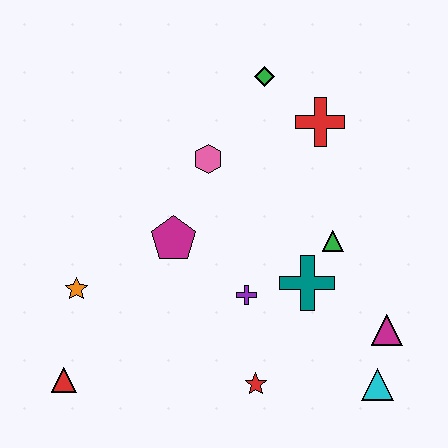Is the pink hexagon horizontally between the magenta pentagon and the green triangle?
Yes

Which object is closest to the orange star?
The red triangle is closest to the orange star.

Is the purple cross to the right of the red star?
No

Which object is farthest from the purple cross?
The green diamond is farthest from the purple cross.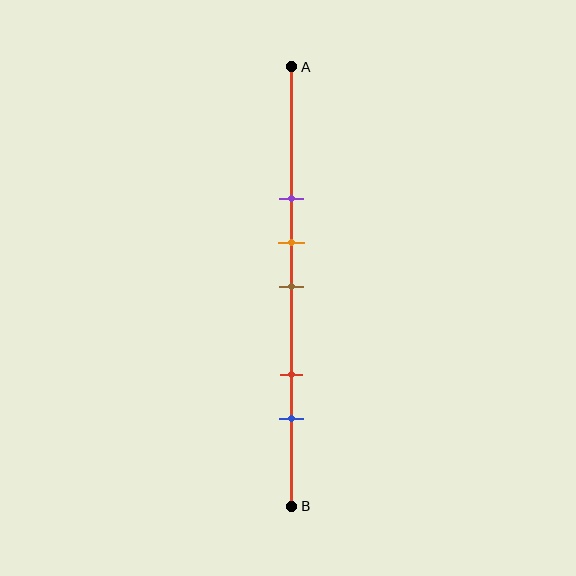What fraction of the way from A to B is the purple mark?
The purple mark is approximately 30% (0.3) of the way from A to B.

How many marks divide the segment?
There are 5 marks dividing the segment.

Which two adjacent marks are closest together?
The orange and brown marks are the closest adjacent pair.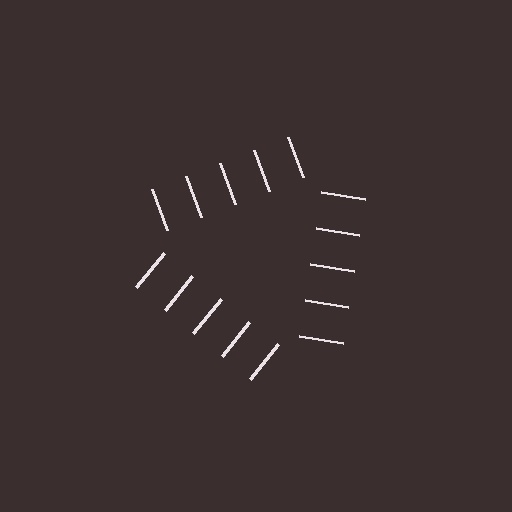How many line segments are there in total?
15 — 5 along each of the 3 edges.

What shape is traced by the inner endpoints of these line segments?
An illusory triangle — the line segments terminate on its edges but no continuous stroke is drawn.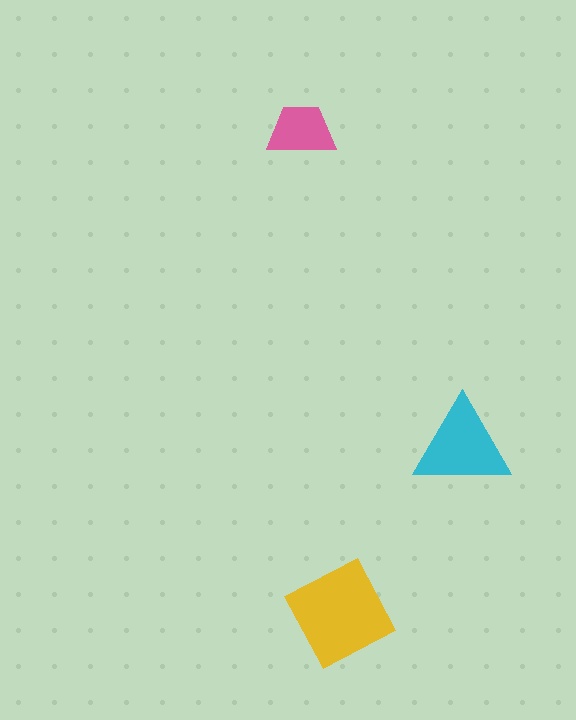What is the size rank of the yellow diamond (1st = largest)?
1st.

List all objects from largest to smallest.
The yellow diamond, the cyan triangle, the pink trapezoid.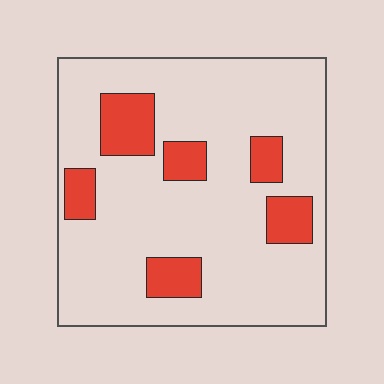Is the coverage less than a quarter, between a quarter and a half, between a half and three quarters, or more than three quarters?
Less than a quarter.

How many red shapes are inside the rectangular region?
6.